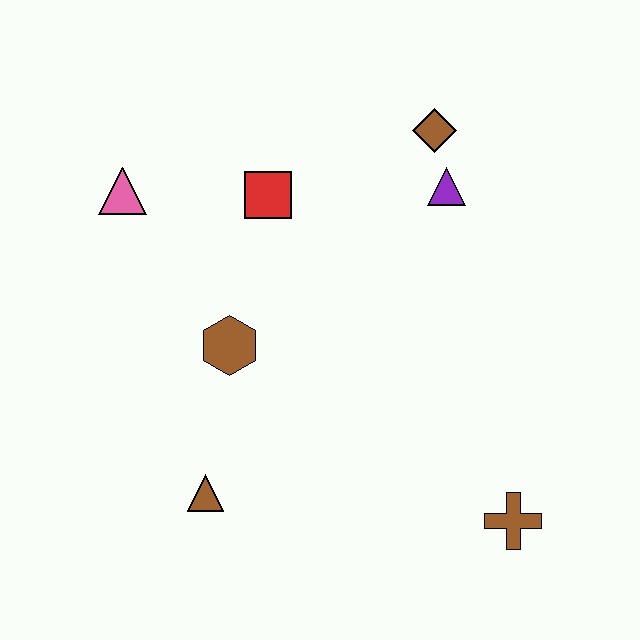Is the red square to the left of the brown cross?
Yes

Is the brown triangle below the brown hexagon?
Yes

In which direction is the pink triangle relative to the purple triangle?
The pink triangle is to the left of the purple triangle.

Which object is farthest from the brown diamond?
The brown triangle is farthest from the brown diamond.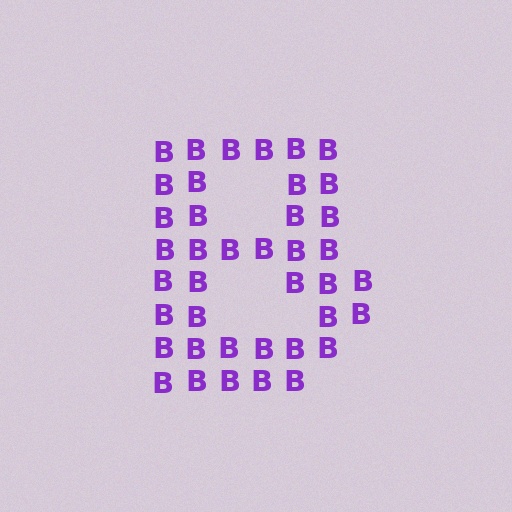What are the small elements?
The small elements are letter B's.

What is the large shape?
The large shape is the letter B.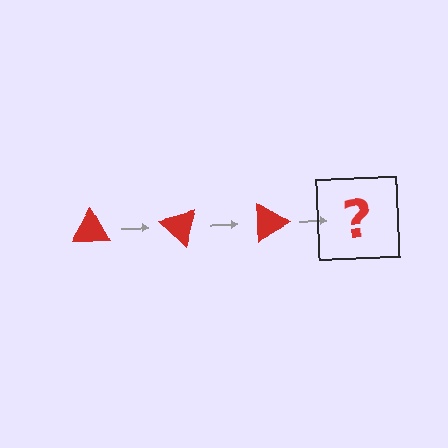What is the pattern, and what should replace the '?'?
The pattern is that the triangle rotates 45 degrees each step. The '?' should be a red triangle rotated 135 degrees.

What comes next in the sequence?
The next element should be a red triangle rotated 135 degrees.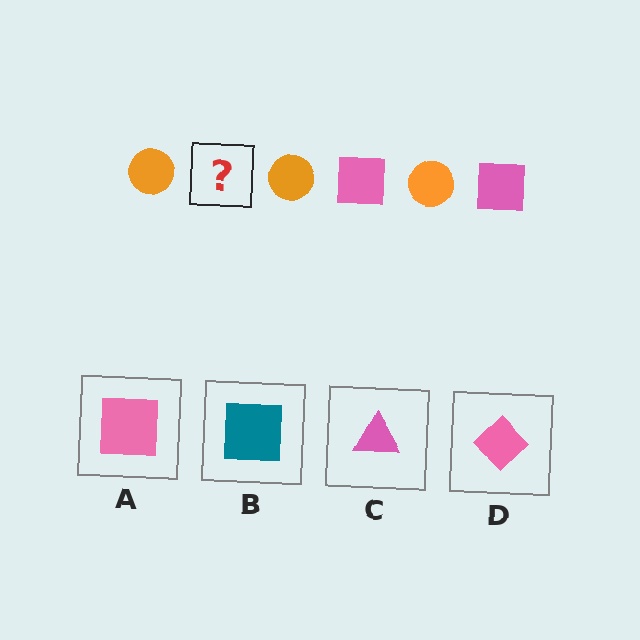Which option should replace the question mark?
Option A.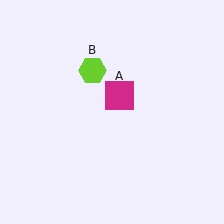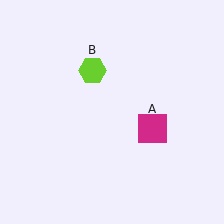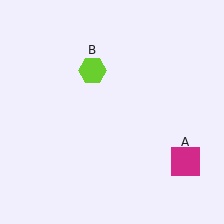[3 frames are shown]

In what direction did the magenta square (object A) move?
The magenta square (object A) moved down and to the right.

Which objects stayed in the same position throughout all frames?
Lime hexagon (object B) remained stationary.